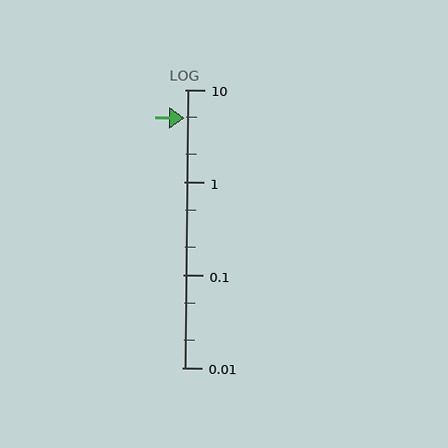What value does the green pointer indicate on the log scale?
The pointer indicates approximately 4.9.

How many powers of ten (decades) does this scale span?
The scale spans 3 decades, from 0.01 to 10.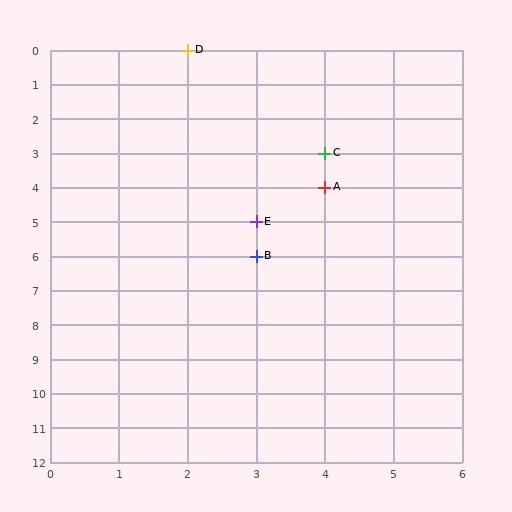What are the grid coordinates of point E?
Point E is at grid coordinates (3, 5).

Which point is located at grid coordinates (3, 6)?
Point B is at (3, 6).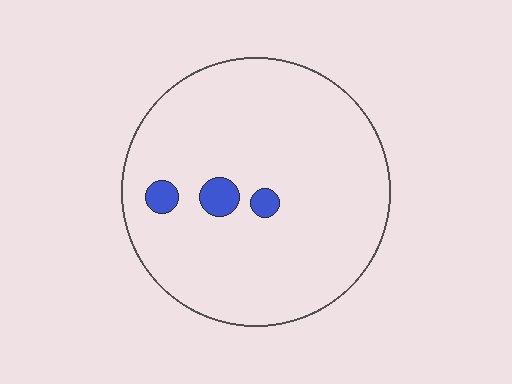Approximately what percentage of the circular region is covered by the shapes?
Approximately 5%.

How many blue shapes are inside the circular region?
3.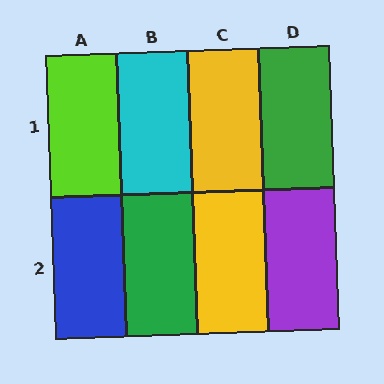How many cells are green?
2 cells are green.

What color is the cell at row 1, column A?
Lime.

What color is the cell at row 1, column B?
Cyan.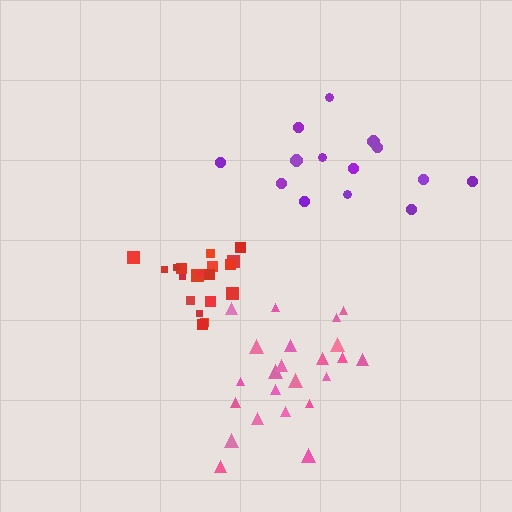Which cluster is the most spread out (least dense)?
Purple.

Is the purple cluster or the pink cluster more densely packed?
Pink.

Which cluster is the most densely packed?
Red.